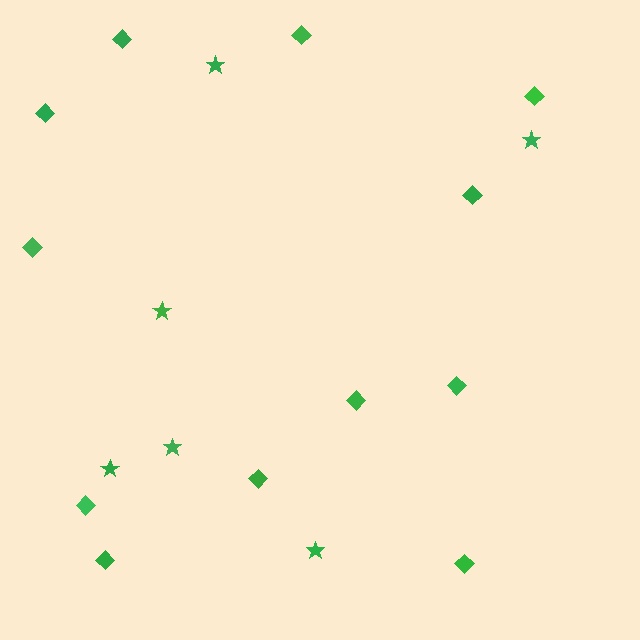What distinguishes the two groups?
There are 2 groups: one group of diamonds (12) and one group of stars (6).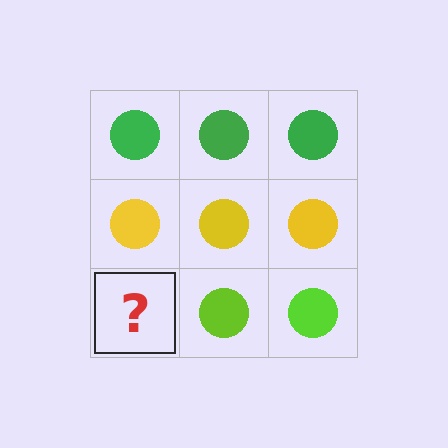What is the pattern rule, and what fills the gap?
The rule is that each row has a consistent color. The gap should be filled with a lime circle.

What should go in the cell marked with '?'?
The missing cell should contain a lime circle.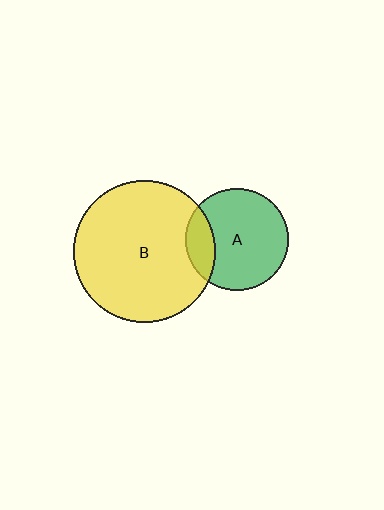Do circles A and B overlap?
Yes.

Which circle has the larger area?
Circle B (yellow).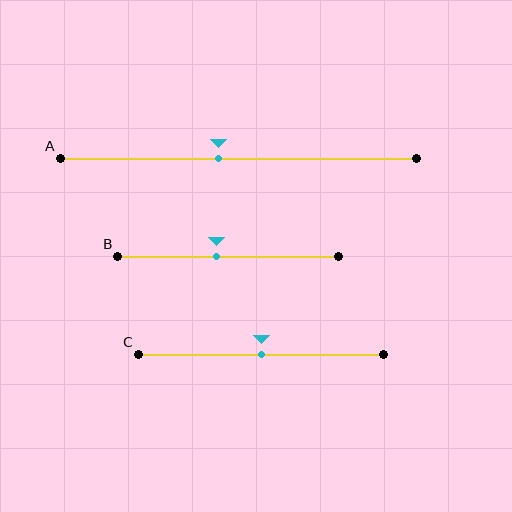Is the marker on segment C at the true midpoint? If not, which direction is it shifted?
Yes, the marker on segment C is at the true midpoint.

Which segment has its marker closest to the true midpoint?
Segment C has its marker closest to the true midpoint.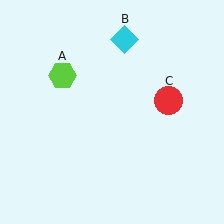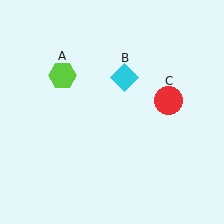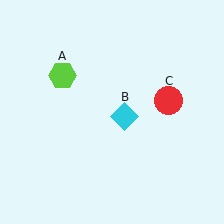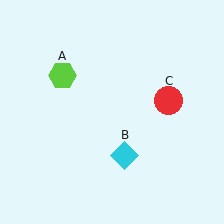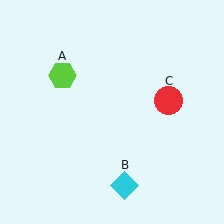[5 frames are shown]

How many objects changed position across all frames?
1 object changed position: cyan diamond (object B).